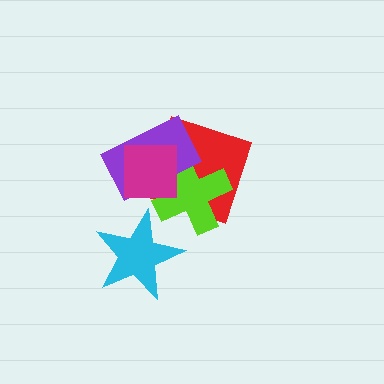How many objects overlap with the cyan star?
0 objects overlap with the cyan star.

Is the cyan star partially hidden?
No, no other shape covers it.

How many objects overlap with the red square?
3 objects overlap with the red square.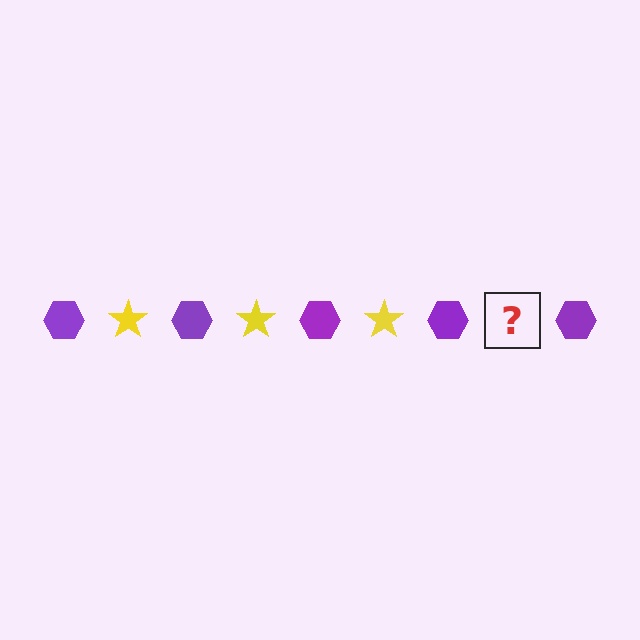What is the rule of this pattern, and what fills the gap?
The rule is that the pattern alternates between purple hexagon and yellow star. The gap should be filled with a yellow star.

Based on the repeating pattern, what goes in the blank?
The blank should be a yellow star.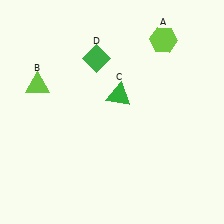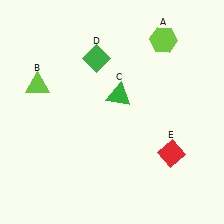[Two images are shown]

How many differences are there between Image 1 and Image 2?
There is 1 difference between the two images.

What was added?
A red diamond (E) was added in Image 2.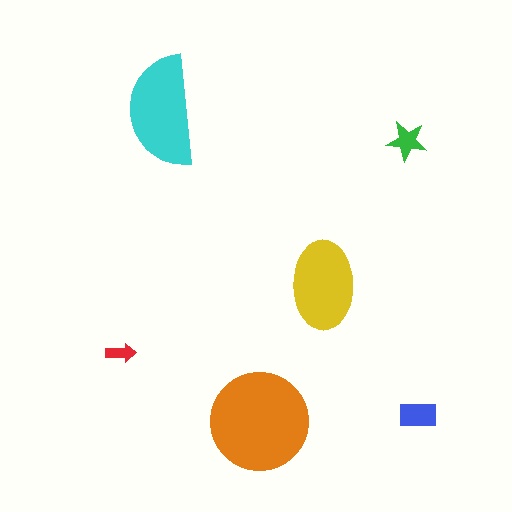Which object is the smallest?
The red arrow.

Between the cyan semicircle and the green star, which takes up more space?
The cyan semicircle.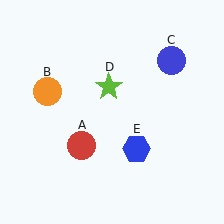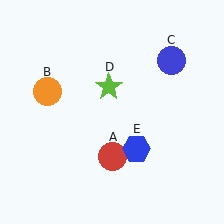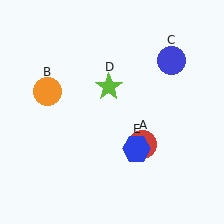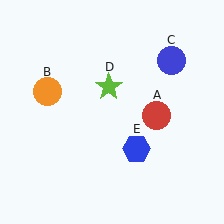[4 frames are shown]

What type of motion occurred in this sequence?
The red circle (object A) rotated counterclockwise around the center of the scene.